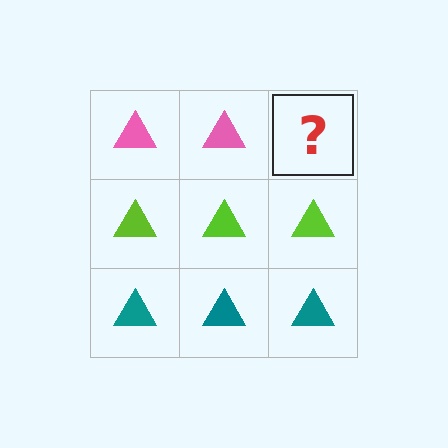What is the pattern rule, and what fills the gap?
The rule is that each row has a consistent color. The gap should be filled with a pink triangle.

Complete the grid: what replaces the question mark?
The question mark should be replaced with a pink triangle.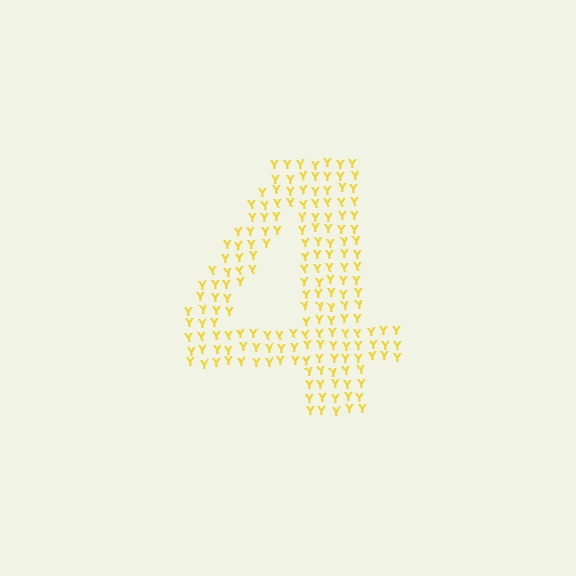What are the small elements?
The small elements are letter Y's.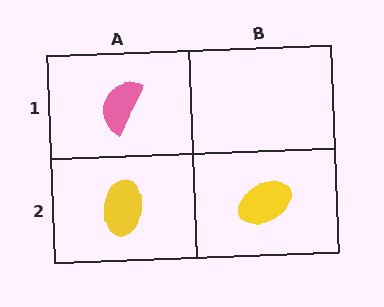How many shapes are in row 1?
1 shape.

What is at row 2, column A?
A yellow ellipse.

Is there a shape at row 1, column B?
No, that cell is empty.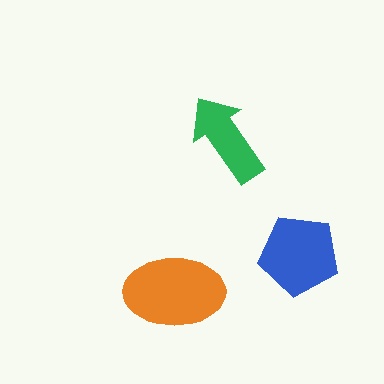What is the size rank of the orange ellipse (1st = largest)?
1st.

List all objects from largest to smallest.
The orange ellipse, the blue pentagon, the green arrow.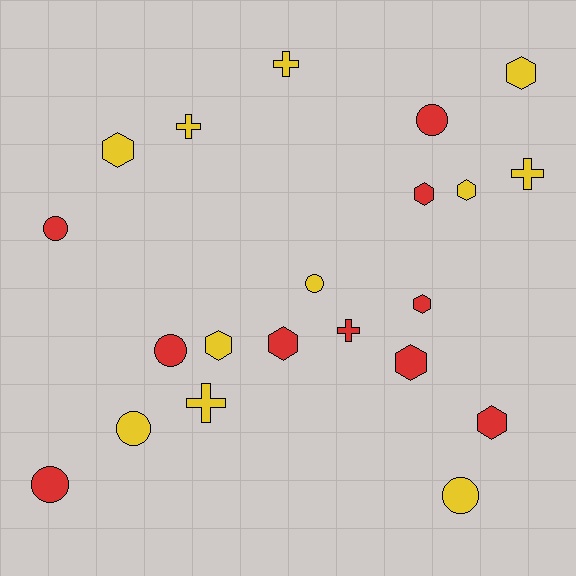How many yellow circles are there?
There are 3 yellow circles.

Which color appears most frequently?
Yellow, with 11 objects.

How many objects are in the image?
There are 21 objects.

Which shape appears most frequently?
Hexagon, with 9 objects.